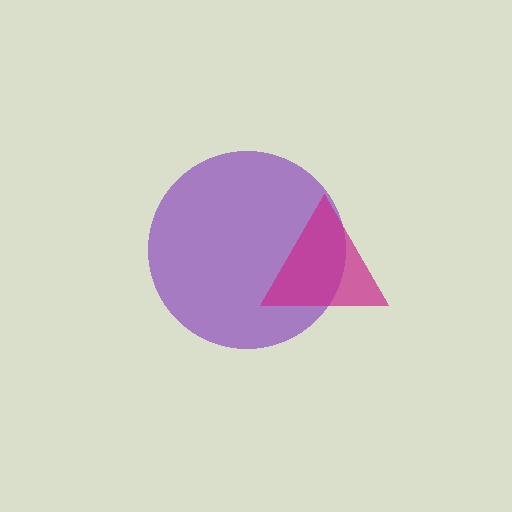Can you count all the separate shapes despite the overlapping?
Yes, there are 2 separate shapes.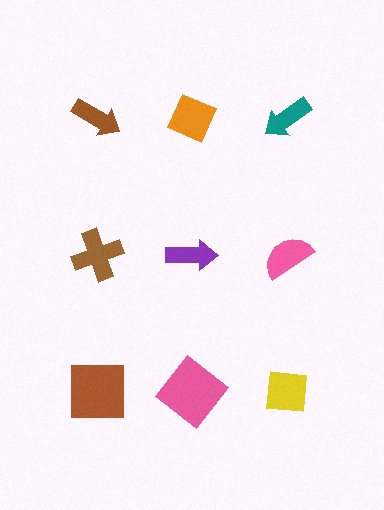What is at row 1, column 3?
A teal arrow.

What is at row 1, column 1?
A brown arrow.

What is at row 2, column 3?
A pink semicircle.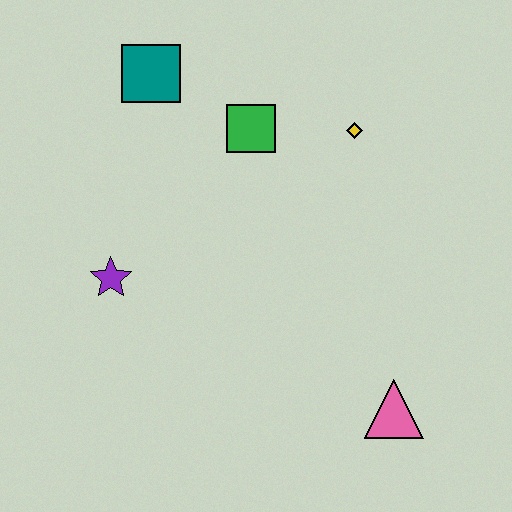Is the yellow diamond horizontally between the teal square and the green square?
No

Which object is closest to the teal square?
The green square is closest to the teal square.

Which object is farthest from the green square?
The pink triangle is farthest from the green square.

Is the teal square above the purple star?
Yes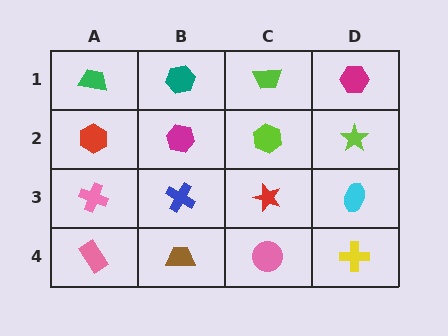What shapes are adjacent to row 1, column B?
A magenta hexagon (row 2, column B), a green trapezoid (row 1, column A), a lime trapezoid (row 1, column C).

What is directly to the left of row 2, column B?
A red hexagon.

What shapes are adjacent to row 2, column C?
A lime trapezoid (row 1, column C), a red star (row 3, column C), a magenta hexagon (row 2, column B), a lime star (row 2, column D).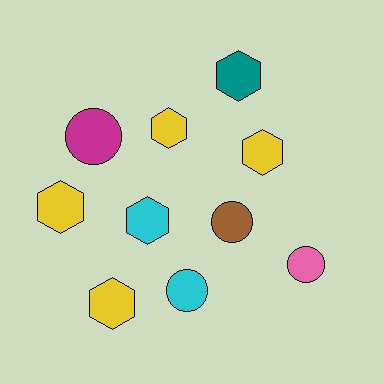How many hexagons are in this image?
There are 6 hexagons.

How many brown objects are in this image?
There is 1 brown object.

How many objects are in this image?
There are 10 objects.